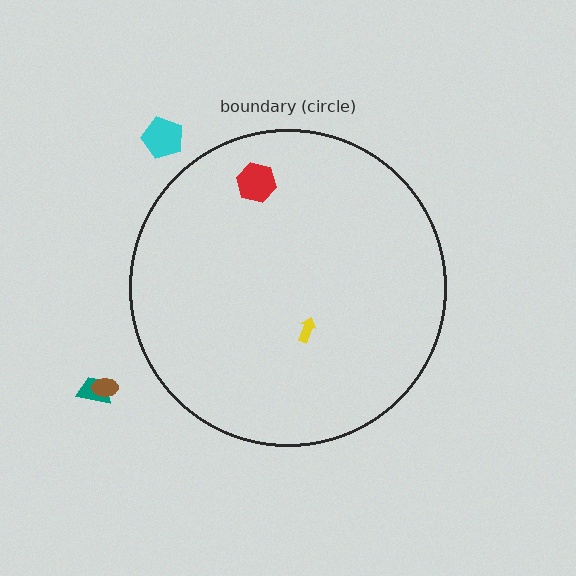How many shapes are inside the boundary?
2 inside, 3 outside.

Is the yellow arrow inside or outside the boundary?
Inside.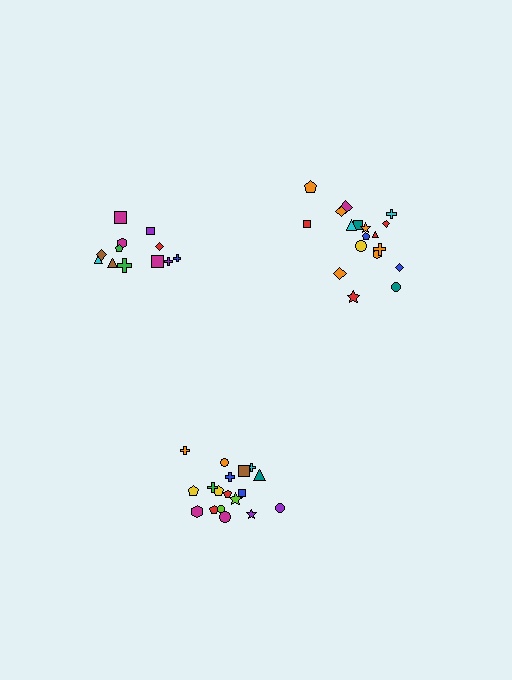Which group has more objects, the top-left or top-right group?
The top-right group.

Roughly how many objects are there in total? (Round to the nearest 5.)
Roughly 50 objects in total.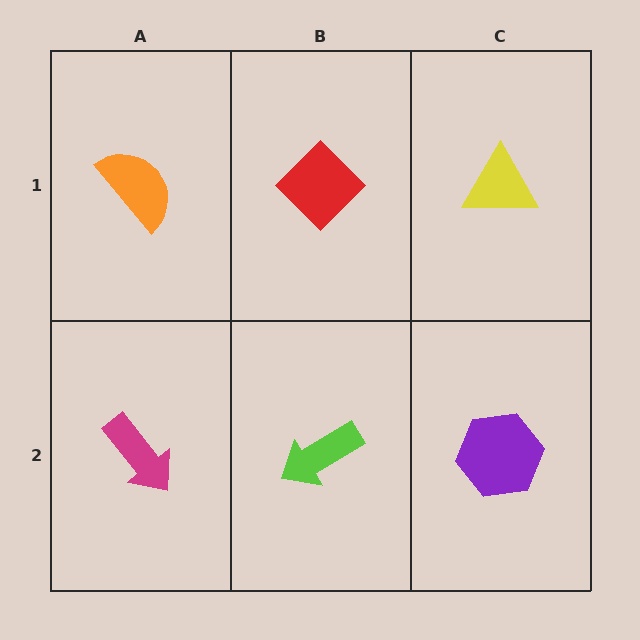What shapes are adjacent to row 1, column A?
A magenta arrow (row 2, column A), a red diamond (row 1, column B).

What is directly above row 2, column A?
An orange semicircle.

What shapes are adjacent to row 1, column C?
A purple hexagon (row 2, column C), a red diamond (row 1, column B).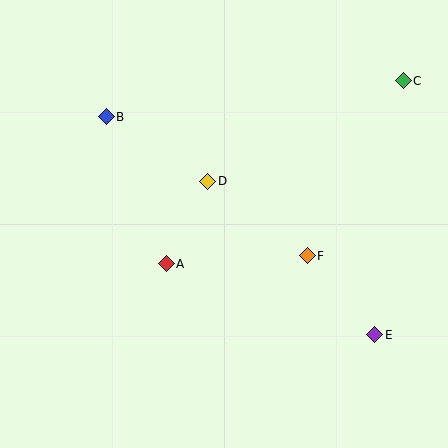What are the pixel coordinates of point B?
Point B is at (106, 117).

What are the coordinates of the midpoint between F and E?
The midpoint between F and E is at (341, 295).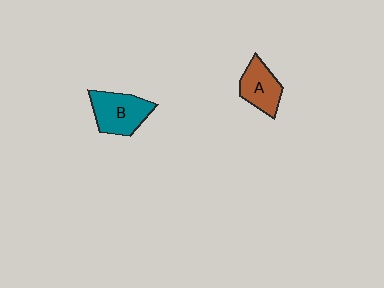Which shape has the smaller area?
Shape A (brown).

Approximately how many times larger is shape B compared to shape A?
Approximately 1.3 times.